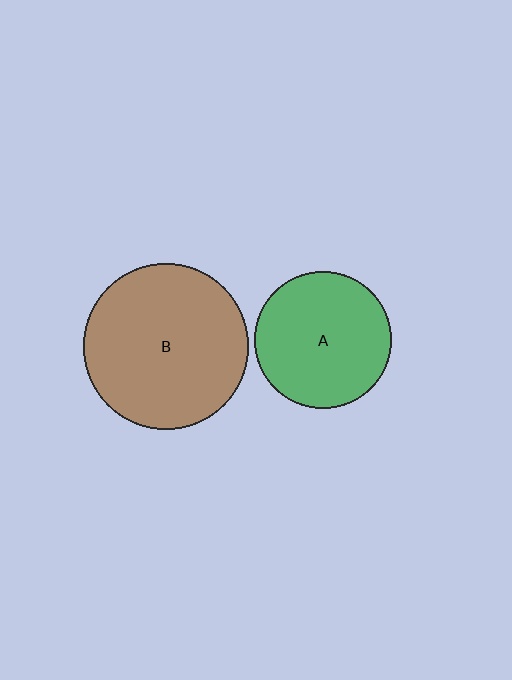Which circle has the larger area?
Circle B (brown).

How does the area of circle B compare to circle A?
Approximately 1.5 times.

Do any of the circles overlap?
No, none of the circles overlap.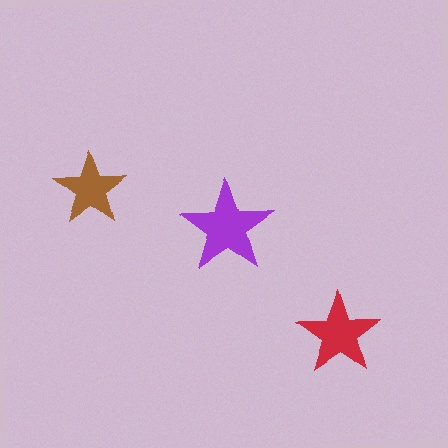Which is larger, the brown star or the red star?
The red one.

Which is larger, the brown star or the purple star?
The purple one.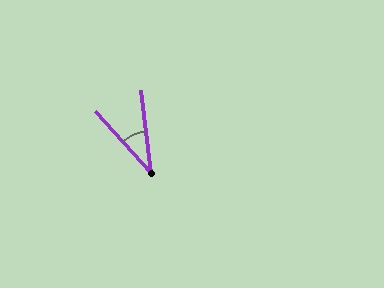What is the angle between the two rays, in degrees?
Approximately 35 degrees.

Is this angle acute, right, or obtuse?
It is acute.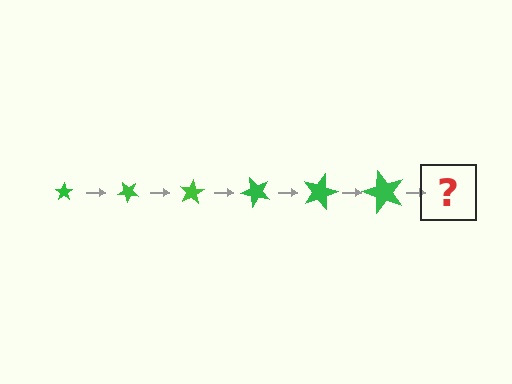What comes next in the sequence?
The next element should be a star, larger than the previous one and rotated 240 degrees from the start.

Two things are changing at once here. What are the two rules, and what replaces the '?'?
The two rules are that the star grows larger each step and it rotates 40 degrees each step. The '?' should be a star, larger than the previous one and rotated 240 degrees from the start.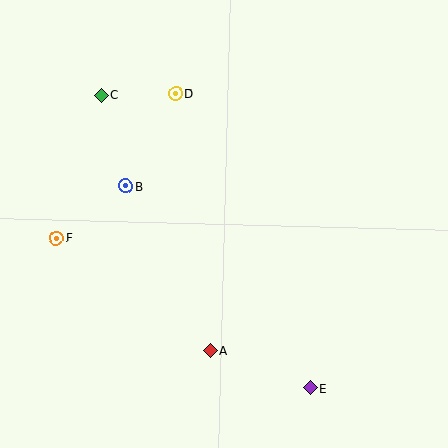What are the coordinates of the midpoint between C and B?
The midpoint between C and B is at (114, 140).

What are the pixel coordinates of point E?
Point E is at (310, 388).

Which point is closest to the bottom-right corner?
Point E is closest to the bottom-right corner.